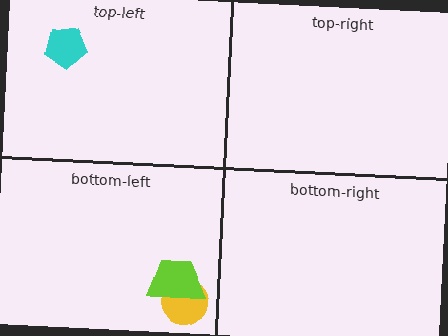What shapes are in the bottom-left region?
The yellow circle, the lime trapezoid.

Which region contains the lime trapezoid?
The bottom-left region.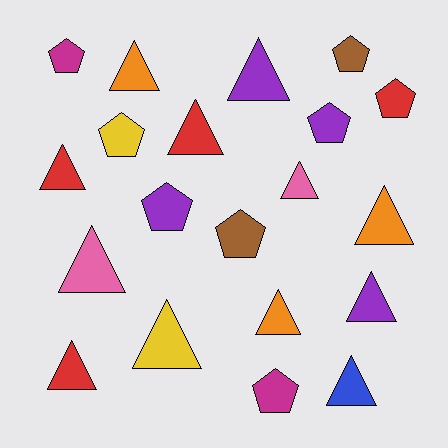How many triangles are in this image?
There are 12 triangles.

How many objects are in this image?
There are 20 objects.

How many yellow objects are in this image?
There are 2 yellow objects.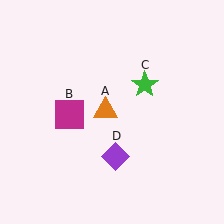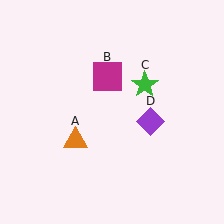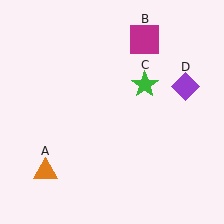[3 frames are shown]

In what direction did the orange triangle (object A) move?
The orange triangle (object A) moved down and to the left.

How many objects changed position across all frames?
3 objects changed position: orange triangle (object A), magenta square (object B), purple diamond (object D).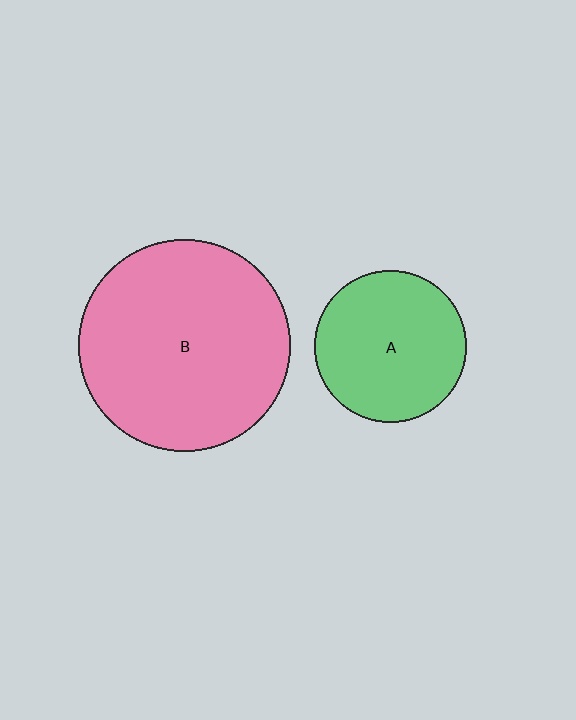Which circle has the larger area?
Circle B (pink).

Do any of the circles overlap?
No, none of the circles overlap.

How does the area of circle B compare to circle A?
Approximately 1.9 times.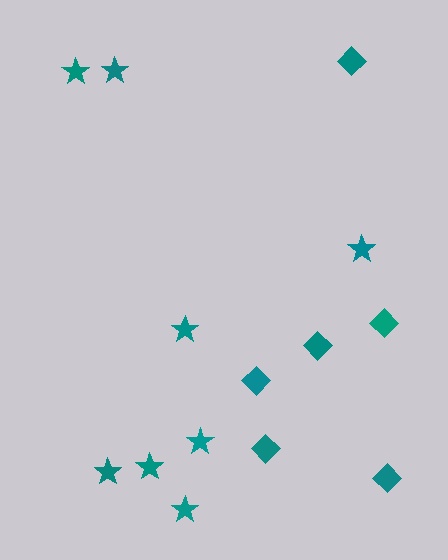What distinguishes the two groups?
There are 2 groups: one group of stars (8) and one group of diamonds (6).